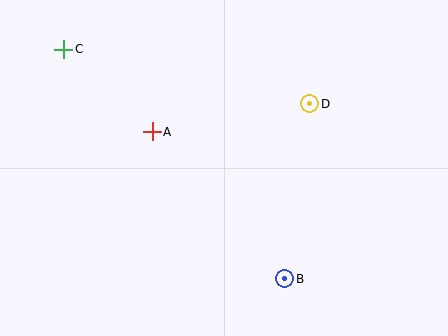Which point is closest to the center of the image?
Point A at (152, 132) is closest to the center.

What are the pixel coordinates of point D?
Point D is at (310, 104).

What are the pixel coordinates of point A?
Point A is at (152, 132).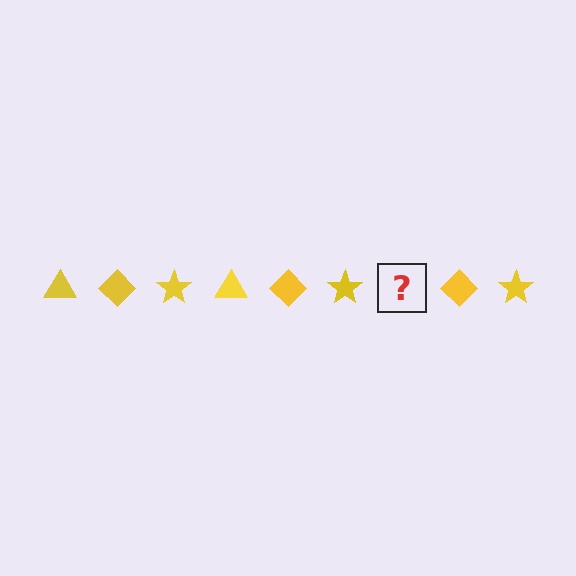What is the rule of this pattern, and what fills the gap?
The rule is that the pattern cycles through triangle, diamond, star shapes in yellow. The gap should be filled with a yellow triangle.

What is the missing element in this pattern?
The missing element is a yellow triangle.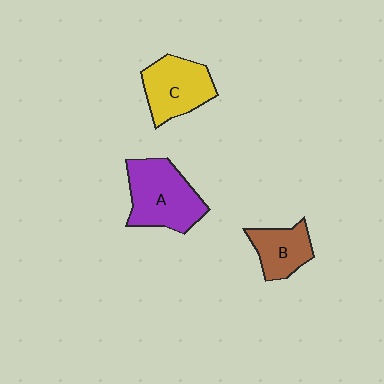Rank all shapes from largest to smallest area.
From largest to smallest: A (purple), C (yellow), B (brown).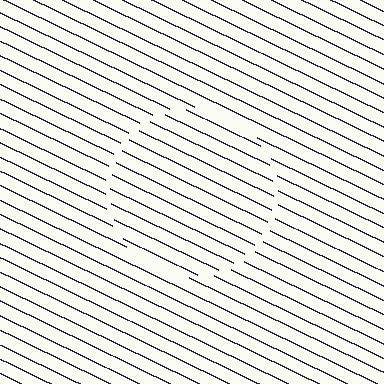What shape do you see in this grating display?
An illusory circle. The interior of the shape contains the same grating, shifted by half a period — the contour is defined by the phase discontinuity where line-ends from the inner and outer gratings abut.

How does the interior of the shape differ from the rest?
The interior of the shape contains the same grating, shifted by half a period — the contour is defined by the phase discontinuity where line-ends from the inner and outer gratings abut.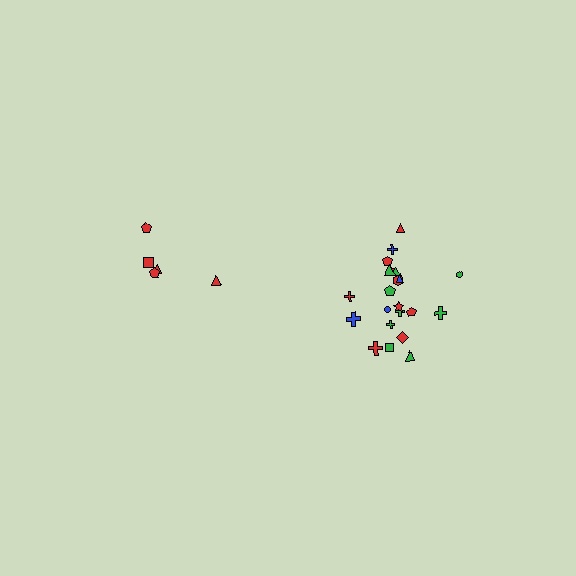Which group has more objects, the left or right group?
The right group.